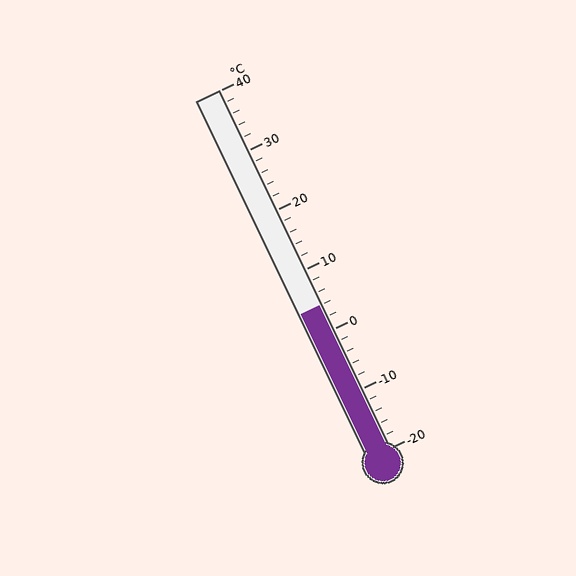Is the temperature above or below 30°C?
The temperature is below 30°C.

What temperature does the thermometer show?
The thermometer shows approximately 4°C.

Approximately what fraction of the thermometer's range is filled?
The thermometer is filled to approximately 40% of its range.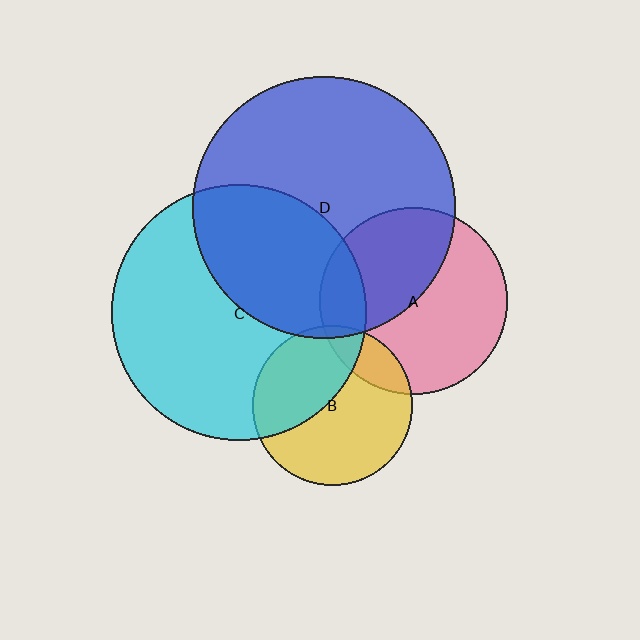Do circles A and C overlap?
Yes.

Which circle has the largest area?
Circle D (blue).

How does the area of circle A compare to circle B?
Approximately 1.4 times.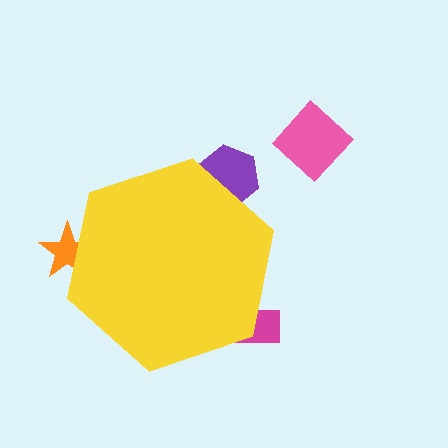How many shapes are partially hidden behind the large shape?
3 shapes are partially hidden.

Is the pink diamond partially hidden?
No, the pink diamond is fully visible.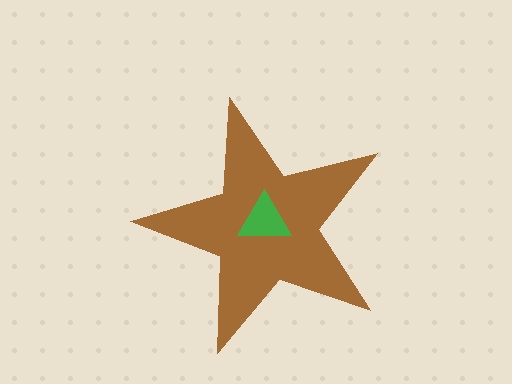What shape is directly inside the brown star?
The green triangle.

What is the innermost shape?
The green triangle.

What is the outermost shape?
The brown star.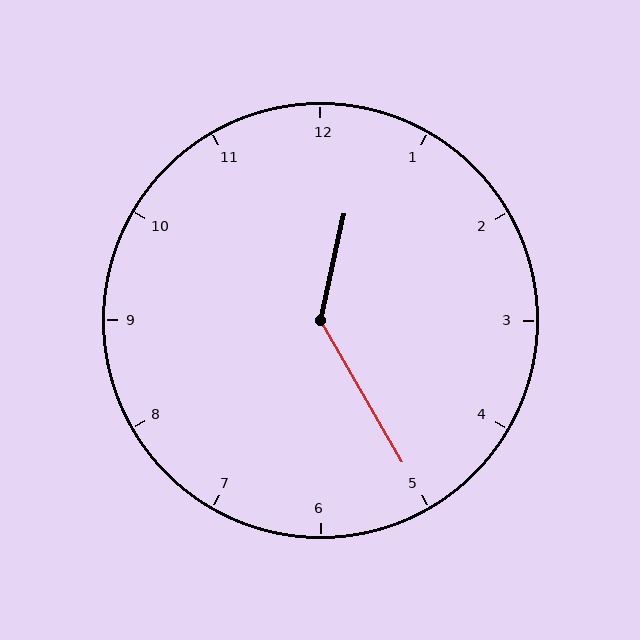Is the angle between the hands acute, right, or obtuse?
It is obtuse.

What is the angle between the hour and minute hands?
Approximately 138 degrees.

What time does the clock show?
12:25.